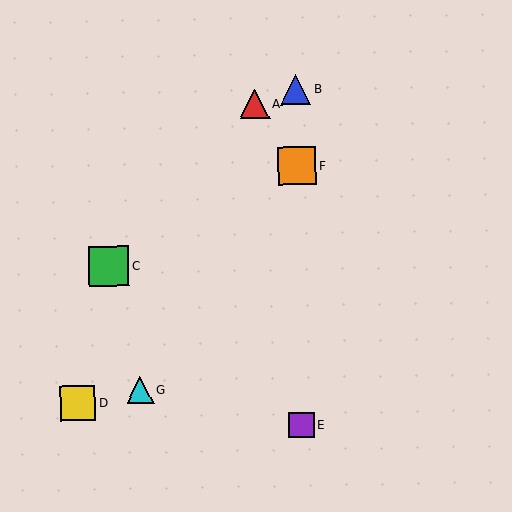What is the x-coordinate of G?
Object G is at x≈140.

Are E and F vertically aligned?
Yes, both are at x≈302.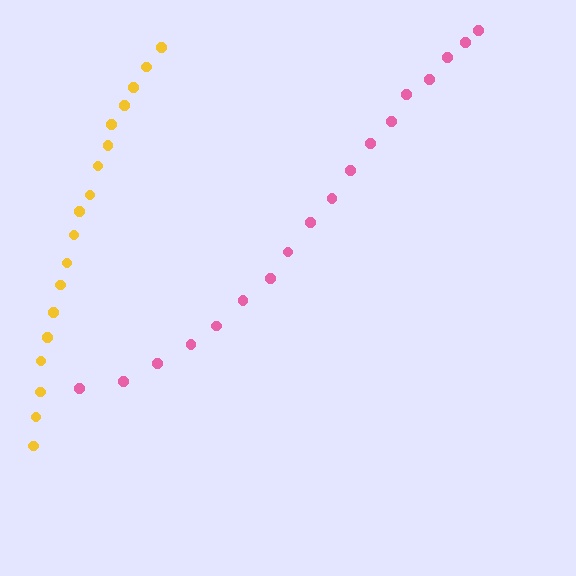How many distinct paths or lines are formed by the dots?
There are 2 distinct paths.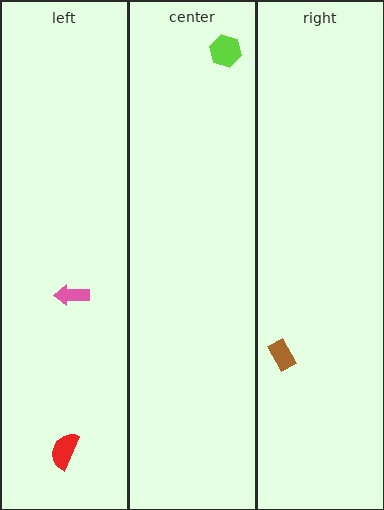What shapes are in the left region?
The pink arrow, the red semicircle.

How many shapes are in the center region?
1.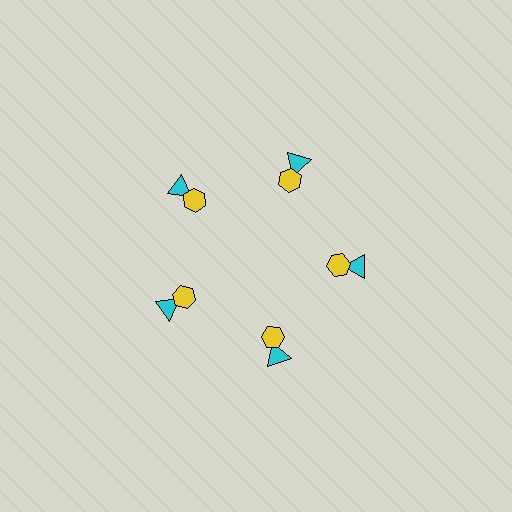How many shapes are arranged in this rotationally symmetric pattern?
There are 10 shapes, arranged in 5 groups of 2.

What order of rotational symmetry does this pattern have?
This pattern has 5-fold rotational symmetry.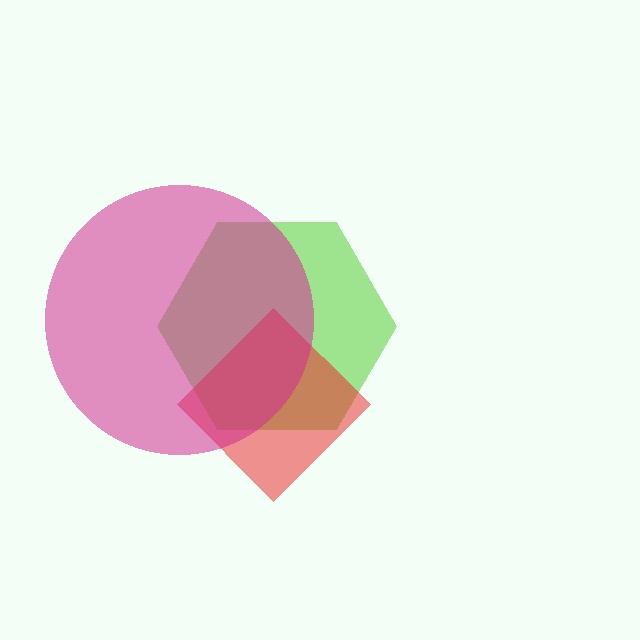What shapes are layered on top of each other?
The layered shapes are: a lime hexagon, a red diamond, a magenta circle.